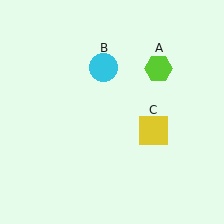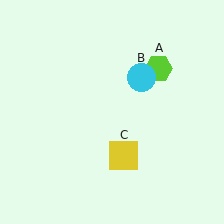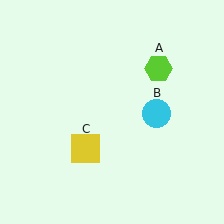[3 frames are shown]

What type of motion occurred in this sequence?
The cyan circle (object B), yellow square (object C) rotated clockwise around the center of the scene.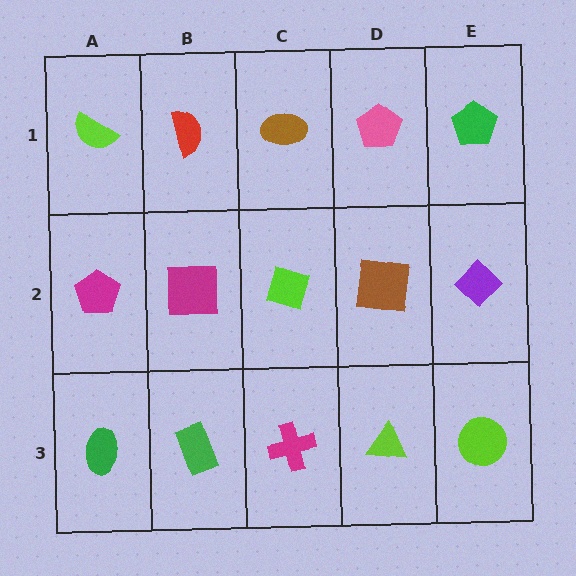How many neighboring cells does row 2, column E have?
3.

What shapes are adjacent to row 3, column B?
A magenta square (row 2, column B), a green ellipse (row 3, column A), a magenta cross (row 3, column C).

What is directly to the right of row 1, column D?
A green pentagon.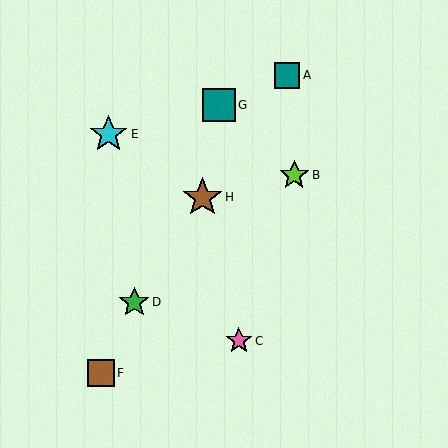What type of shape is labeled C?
Shape C is a pink star.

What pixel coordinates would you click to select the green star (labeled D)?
Click at (134, 302) to select the green star D.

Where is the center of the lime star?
The center of the lime star is at (294, 175).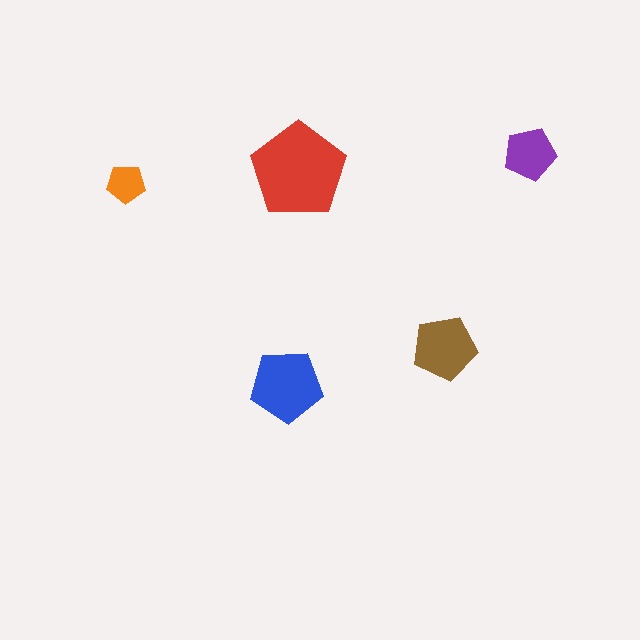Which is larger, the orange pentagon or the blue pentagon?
The blue one.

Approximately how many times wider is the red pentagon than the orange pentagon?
About 2.5 times wider.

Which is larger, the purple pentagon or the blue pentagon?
The blue one.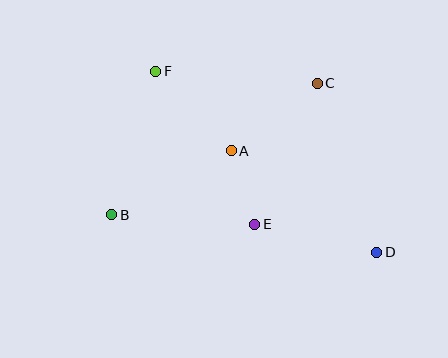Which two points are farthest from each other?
Points D and F are farthest from each other.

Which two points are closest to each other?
Points A and E are closest to each other.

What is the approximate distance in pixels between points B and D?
The distance between B and D is approximately 268 pixels.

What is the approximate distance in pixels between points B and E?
The distance between B and E is approximately 143 pixels.